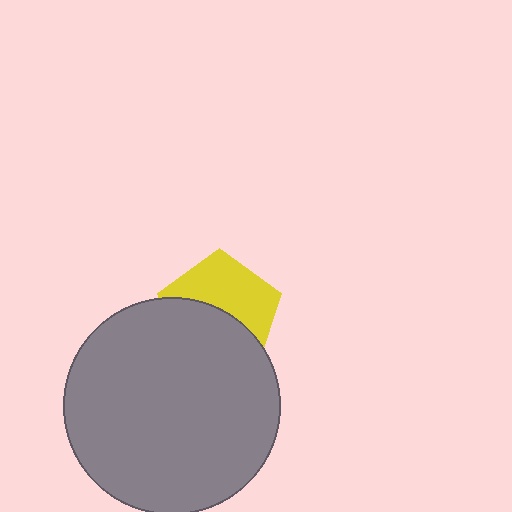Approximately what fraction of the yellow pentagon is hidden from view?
Roughly 50% of the yellow pentagon is hidden behind the gray circle.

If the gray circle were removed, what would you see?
You would see the complete yellow pentagon.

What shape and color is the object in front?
The object in front is a gray circle.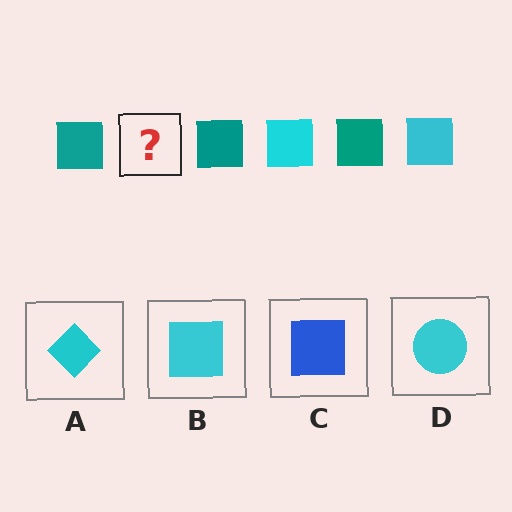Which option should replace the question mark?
Option B.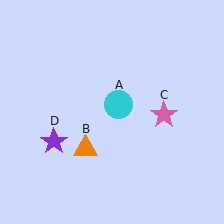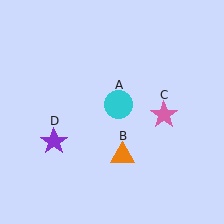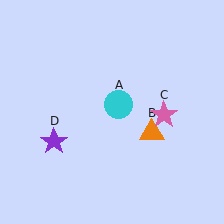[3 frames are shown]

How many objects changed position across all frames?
1 object changed position: orange triangle (object B).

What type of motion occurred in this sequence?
The orange triangle (object B) rotated counterclockwise around the center of the scene.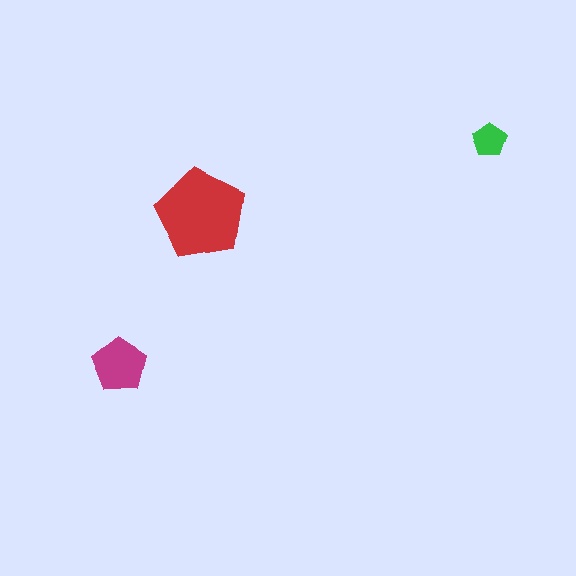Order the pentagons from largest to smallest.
the red one, the magenta one, the green one.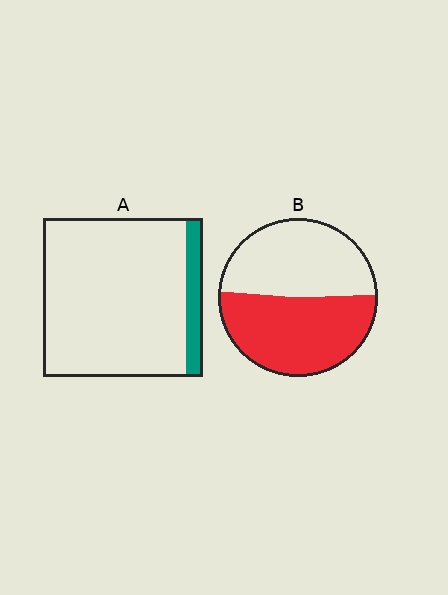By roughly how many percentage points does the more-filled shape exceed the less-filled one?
By roughly 40 percentage points (B over A).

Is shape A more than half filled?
No.